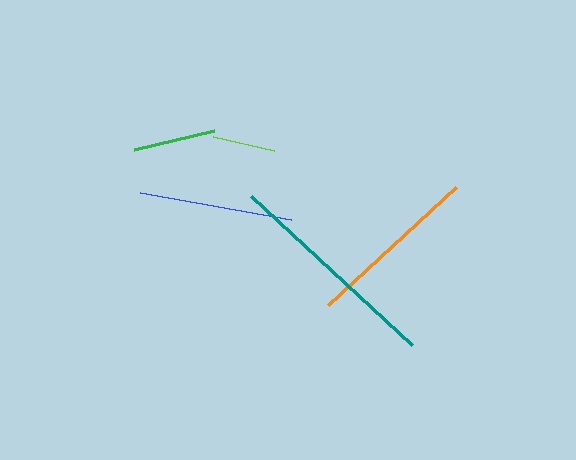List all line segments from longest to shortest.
From longest to shortest: teal, orange, blue, green, lime.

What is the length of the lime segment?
The lime segment is approximately 63 pixels long.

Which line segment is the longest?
The teal line is the longest at approximately 219 pixels.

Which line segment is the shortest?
The lime line is the shortest at approximately 63 pixels.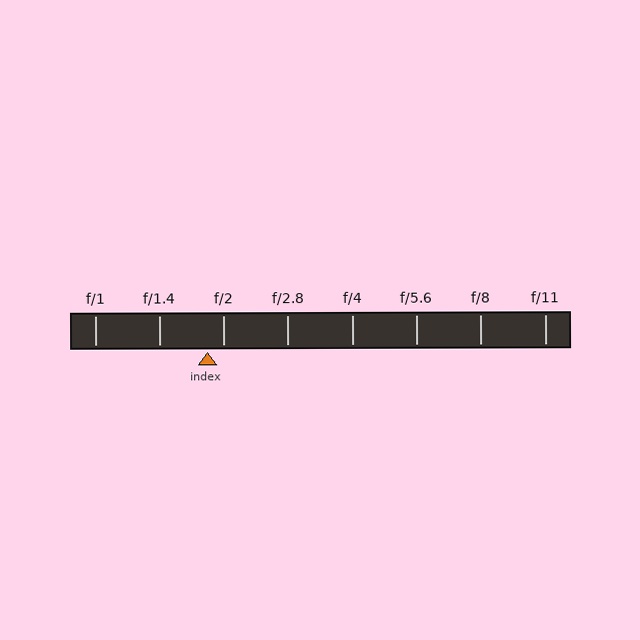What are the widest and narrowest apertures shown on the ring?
The widest aperture shown is f/1 and the narrowest is f/11.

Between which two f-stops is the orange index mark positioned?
The index mark is between f/1.4 and f/2.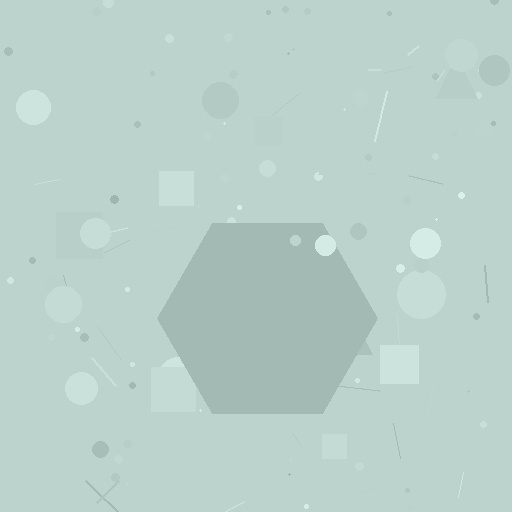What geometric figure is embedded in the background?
A hexagon is embedded in the background.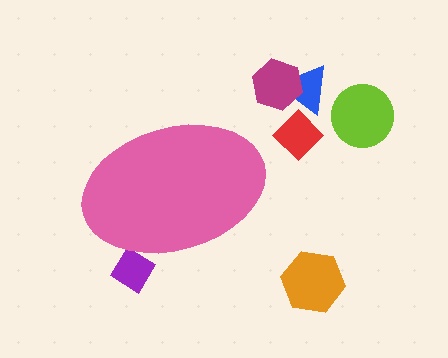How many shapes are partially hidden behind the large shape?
1 shape is partially hidden.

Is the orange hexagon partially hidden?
No, the orange hexagon is fully visible.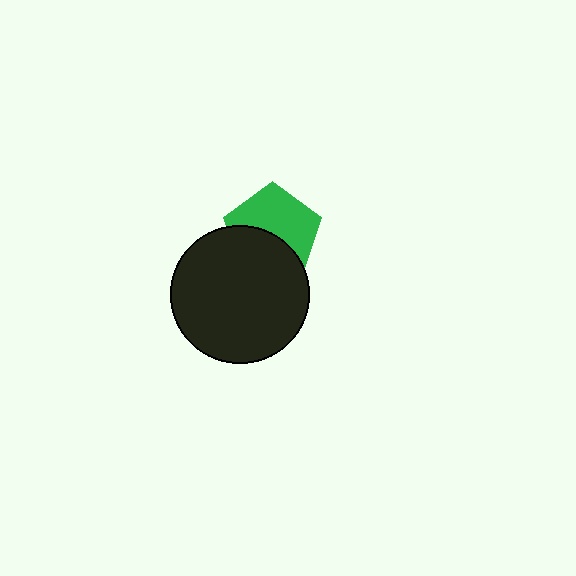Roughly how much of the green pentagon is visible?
About half of it is visible (roughly 56%).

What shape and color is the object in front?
The object in front is a black circle.